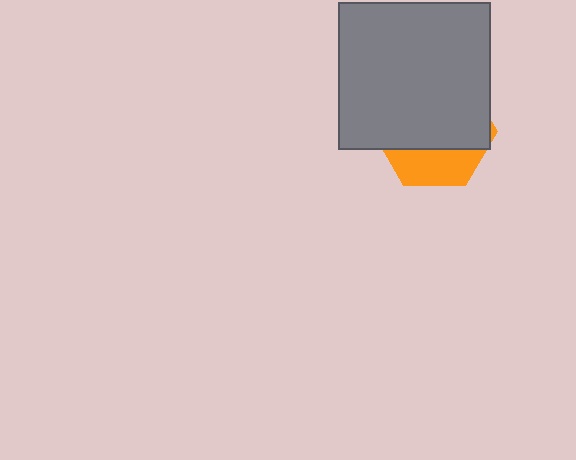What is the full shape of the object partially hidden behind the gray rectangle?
The partially hidden object is an orange hexagon.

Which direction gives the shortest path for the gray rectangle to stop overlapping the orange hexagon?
Moving up gives the shortest separation.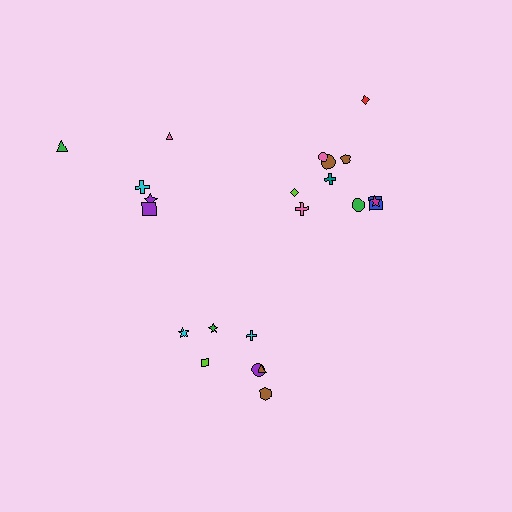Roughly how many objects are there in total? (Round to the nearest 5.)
Roughly 20 objects in total.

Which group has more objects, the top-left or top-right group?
The top-right group.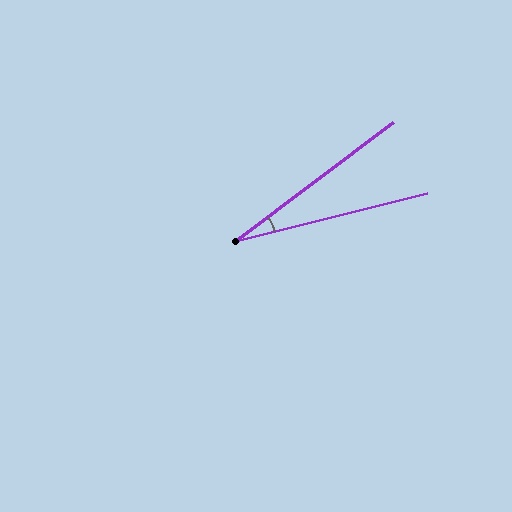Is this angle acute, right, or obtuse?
It is acute.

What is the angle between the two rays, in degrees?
Approximately 23 degrees.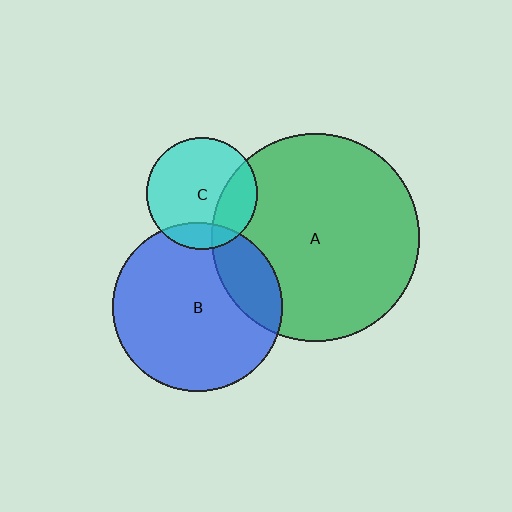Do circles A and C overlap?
Yes.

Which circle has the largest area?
Circle A (green).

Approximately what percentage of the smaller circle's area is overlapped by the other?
Approximately 25%.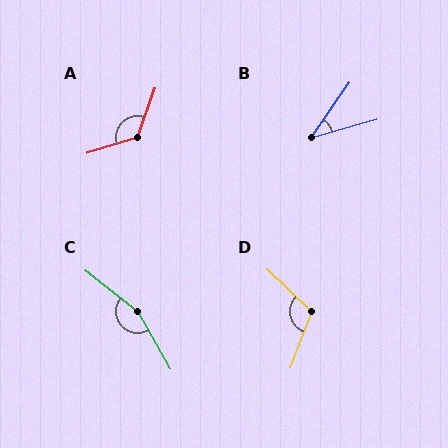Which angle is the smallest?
B, at approximately 40 degrees.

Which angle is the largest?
C, at approximately 158 degrees.